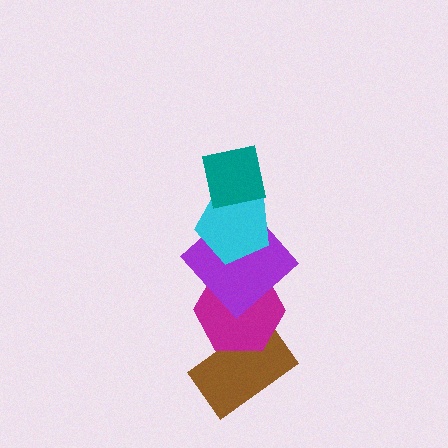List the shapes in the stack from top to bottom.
From top to bottom: the teal square, the cyan pentagon, the purple diamond, the magenta hexagon, the brown rectangle.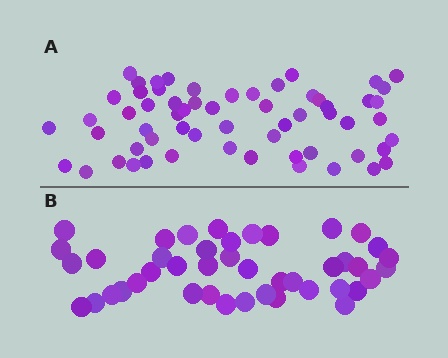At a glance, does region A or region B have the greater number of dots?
Region A (the top region) has more dots.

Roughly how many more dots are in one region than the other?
Region A has approximately 15 more dots than region B.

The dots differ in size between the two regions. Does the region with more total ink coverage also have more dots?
No. Region B has more total ink coverage because its dots are larger, but region A actually contains more individual dots. Total area can be misleading — the number of items is what matters here.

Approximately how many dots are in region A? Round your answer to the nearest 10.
About 60 dots.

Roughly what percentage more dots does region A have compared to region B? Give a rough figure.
About 40% more.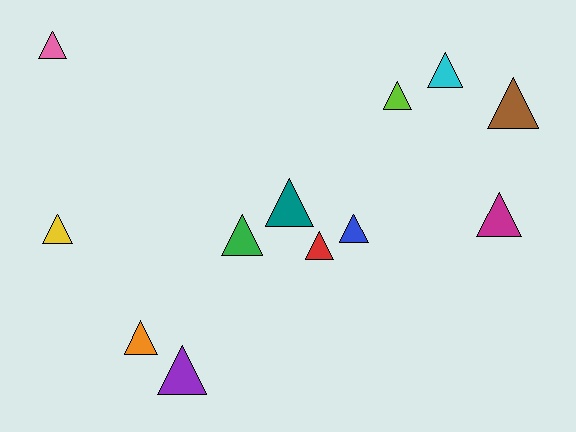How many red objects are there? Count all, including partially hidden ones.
There is 1 red object.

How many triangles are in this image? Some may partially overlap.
There are 12 triangles.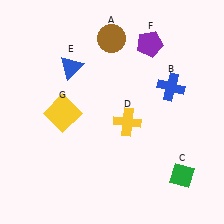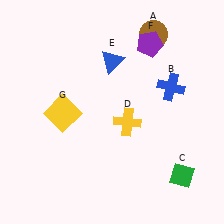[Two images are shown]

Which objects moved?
The objects that moved are: the brown circle (A), the blue triangle (E).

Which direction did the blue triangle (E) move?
The blue triangle (E) moved right.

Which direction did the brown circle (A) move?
The brown circle (A) moved right.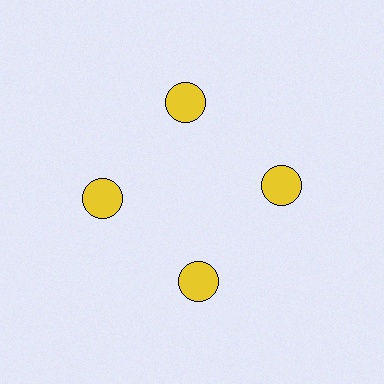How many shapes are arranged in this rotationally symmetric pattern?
There are 4 shapes, arranged in 4 groups of 1.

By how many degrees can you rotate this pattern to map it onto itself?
The pattern maps onto itself every 90 degrees of rotation.